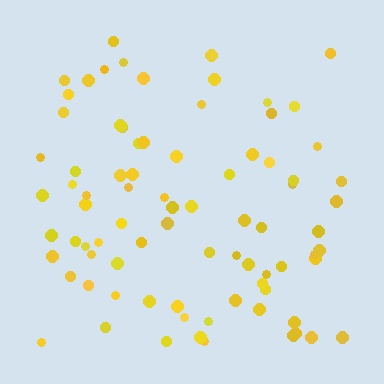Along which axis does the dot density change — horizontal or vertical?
Vertical.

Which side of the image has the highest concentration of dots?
The bottom.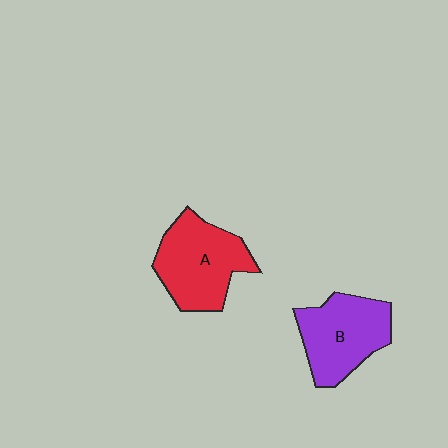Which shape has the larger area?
Shape A (red).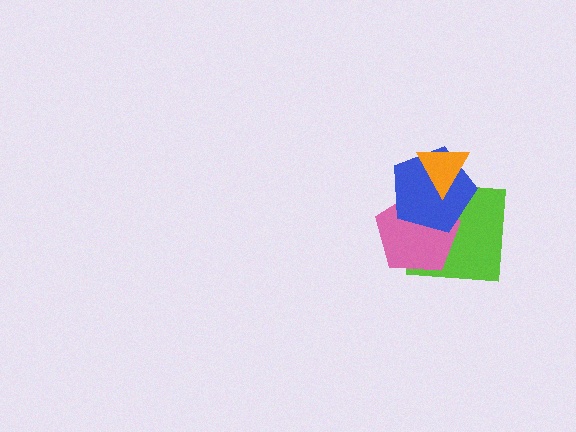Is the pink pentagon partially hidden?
Yes, it is partially covered by another shape.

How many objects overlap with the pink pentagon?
2 objects overlap with the pink pentagon.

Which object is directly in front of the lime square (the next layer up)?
The pink pentagon is directly in front of the lime square.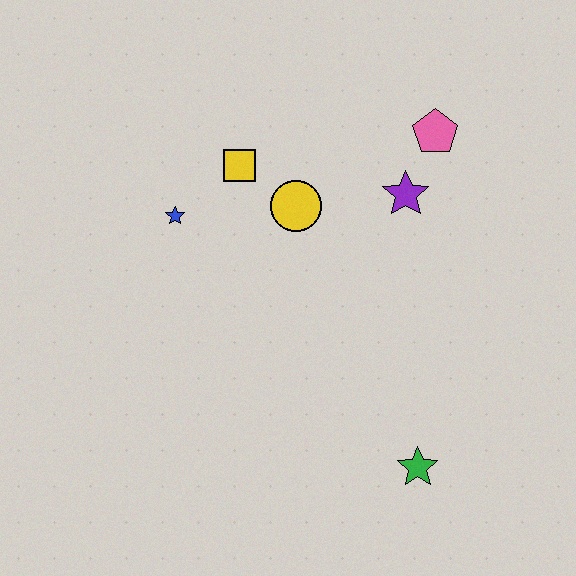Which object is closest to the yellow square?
The yellow circle is closest to the yellow square.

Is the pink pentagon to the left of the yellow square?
No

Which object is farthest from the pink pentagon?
The green star is farthest from the pink pentagon.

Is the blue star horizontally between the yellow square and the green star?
No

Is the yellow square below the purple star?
No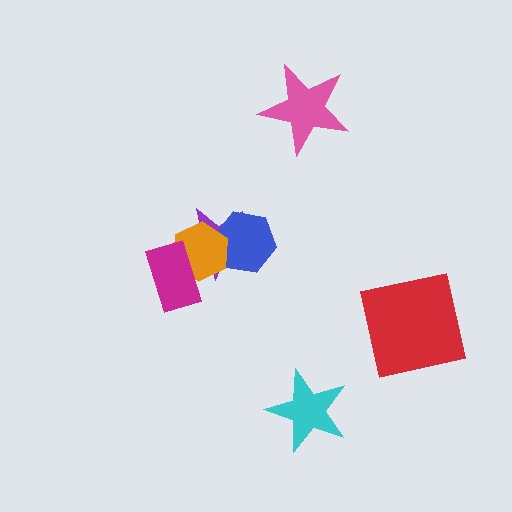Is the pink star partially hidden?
No, no other shape covers it.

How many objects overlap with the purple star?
3 objects overlap with the purple star.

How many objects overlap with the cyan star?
0 objects overlap with the cyan star.